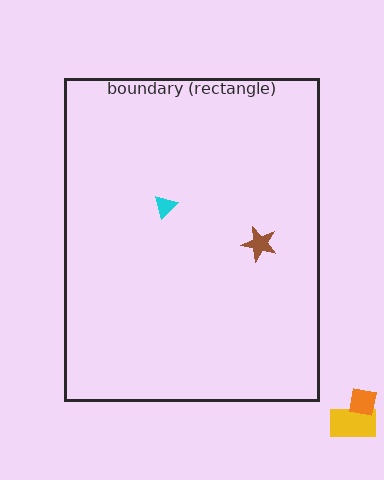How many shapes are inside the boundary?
2 inside, 2 outside.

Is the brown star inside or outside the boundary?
Inside.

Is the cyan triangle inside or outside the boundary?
Inside.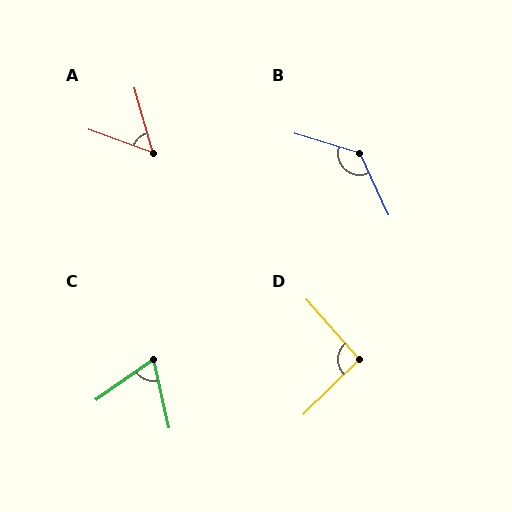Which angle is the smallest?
A, at approximately 54 degrees.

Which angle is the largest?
B, at approximately 132 degrees.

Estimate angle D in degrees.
Approximately 93 degrees.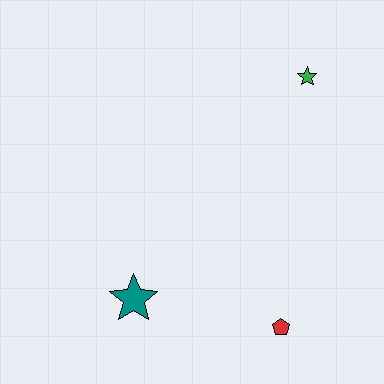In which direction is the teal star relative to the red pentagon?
The teal star is to the left of the red pentagon.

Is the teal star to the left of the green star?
Yes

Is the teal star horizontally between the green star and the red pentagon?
No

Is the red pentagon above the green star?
No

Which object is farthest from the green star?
The teal star is farthest from the green star.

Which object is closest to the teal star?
The red pentagon is closest to the teal star.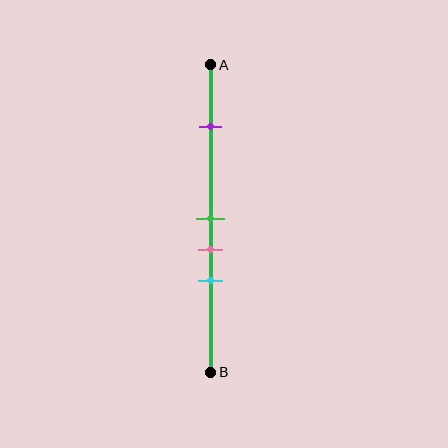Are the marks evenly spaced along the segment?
No, the marks are not evenly spaced.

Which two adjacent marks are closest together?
The green and pink marks are the closest adjacent pair.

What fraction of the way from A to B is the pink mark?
The pink mark is approximately 60% (0.6) of the way from A to B.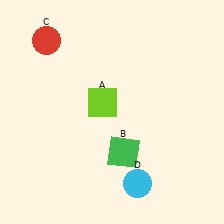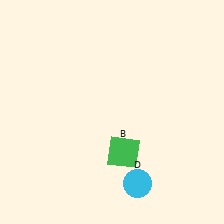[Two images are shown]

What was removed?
The red circle (C), the lime square (A) were removed in Image 2.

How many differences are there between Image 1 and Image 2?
There are 2 differences between the two images.